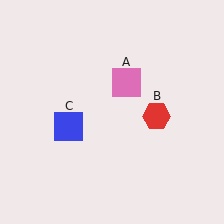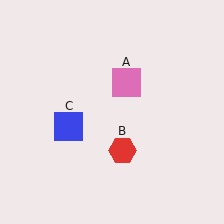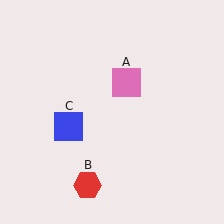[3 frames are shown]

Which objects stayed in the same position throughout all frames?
Pink square (object A) and blue square (object C) remained stationary.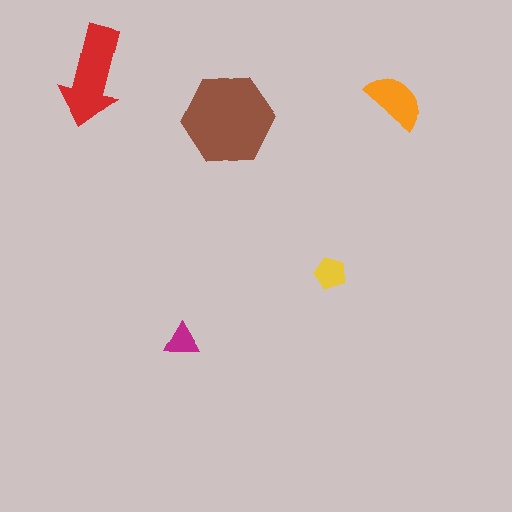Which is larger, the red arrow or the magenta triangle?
The red arrow.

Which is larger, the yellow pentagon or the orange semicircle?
The orange semicircle.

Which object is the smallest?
The magenta triangle.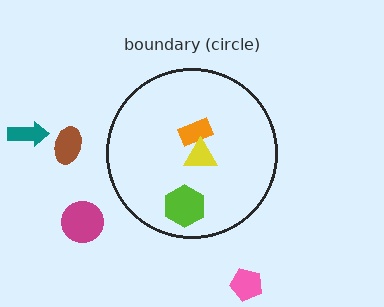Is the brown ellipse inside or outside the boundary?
Outside.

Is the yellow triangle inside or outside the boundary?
Inside.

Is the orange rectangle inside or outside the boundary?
Inside.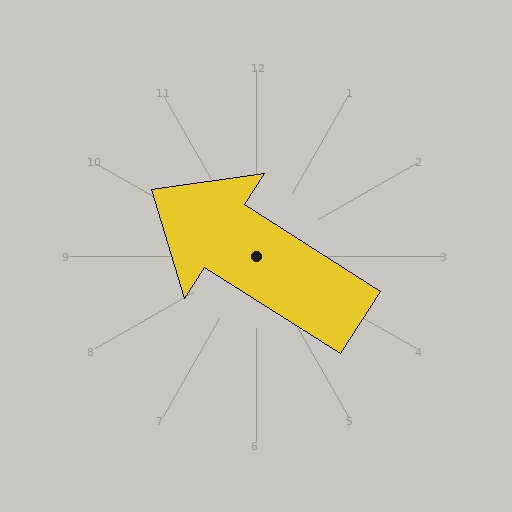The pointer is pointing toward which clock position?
Roughly 10 o'clock.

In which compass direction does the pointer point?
Northwest.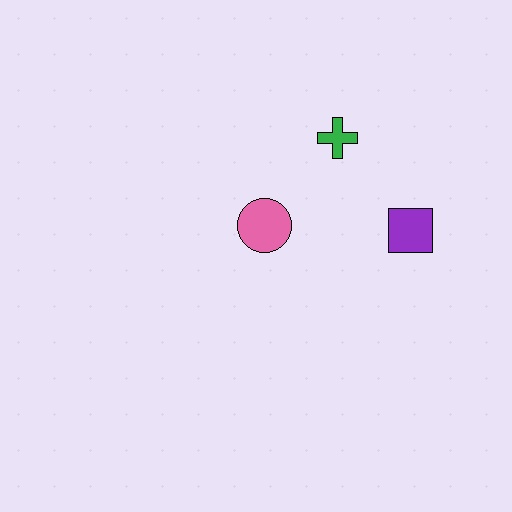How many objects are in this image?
There are 3 objects.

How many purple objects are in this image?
There is 1 purple object.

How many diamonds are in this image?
There are no diamonds.